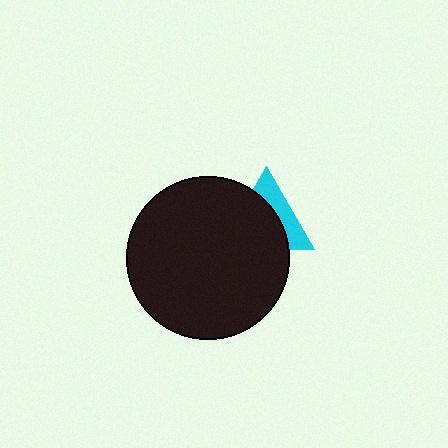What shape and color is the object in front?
The object in front is a black circle.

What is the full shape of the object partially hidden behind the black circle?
The partially hidden object is a cyan triangle.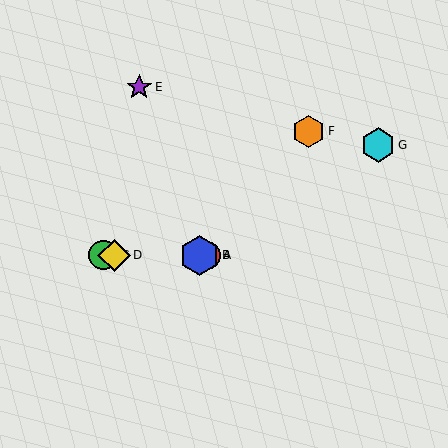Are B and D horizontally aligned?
Yes, both are at y≈255.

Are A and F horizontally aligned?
No, A is at y≈255 and F is at y≈131.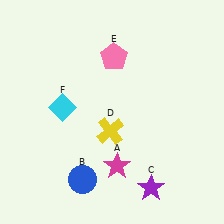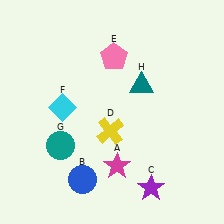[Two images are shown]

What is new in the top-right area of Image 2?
A teal triangle (H) was added in the top-right area of Image 2.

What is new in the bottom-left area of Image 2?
A teal circle (G) was added in the bottom-left area of Image 2.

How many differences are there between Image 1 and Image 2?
There are 2 differences between the two images.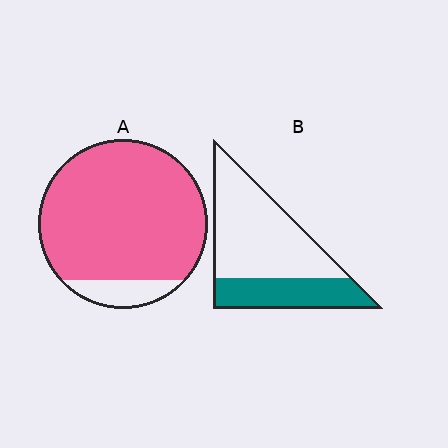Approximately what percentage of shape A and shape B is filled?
A is approximately 90% and B is approximately 35%.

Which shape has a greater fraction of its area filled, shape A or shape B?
Shape A.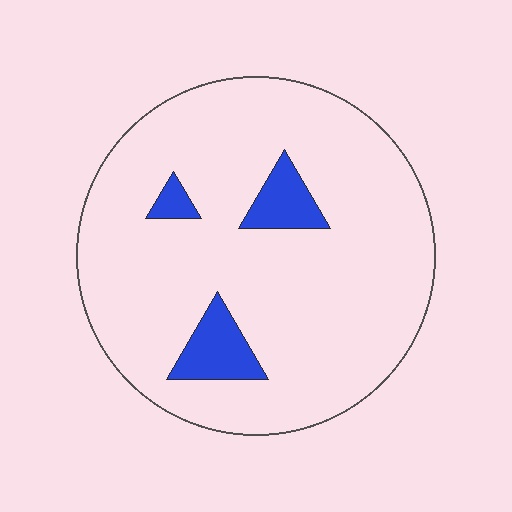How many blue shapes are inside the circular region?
3.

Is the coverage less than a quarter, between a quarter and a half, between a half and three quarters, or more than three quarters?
Less than a quarter.